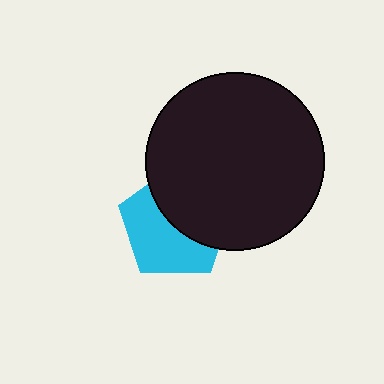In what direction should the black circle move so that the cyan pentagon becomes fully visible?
The black circle should move toward the upper-right. That is the shortest direction to clear the overlap and leave the cyan pentagon fully visible.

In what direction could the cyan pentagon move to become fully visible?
The cyan pentagon could move toward the lower-left. That would shift it out from behind the black circle entirely.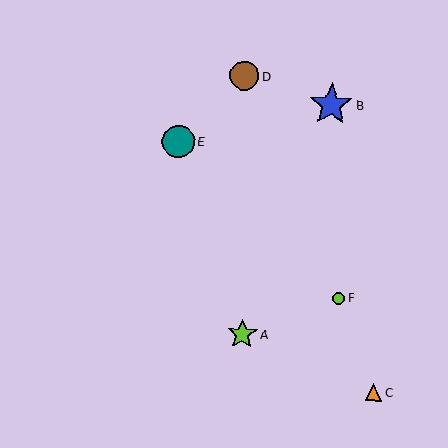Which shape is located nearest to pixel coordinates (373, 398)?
The orange triangle (labeled C) at (374, 392) is nearest to that location.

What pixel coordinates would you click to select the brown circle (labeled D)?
Click at (244, 76) to select the brown circle D.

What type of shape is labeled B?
Shape B is a blue star.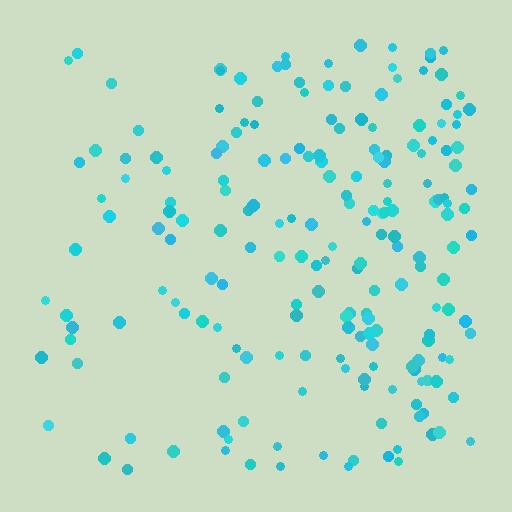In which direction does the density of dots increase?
From left to right, with the right side densest.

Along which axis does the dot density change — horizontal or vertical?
Horizontal.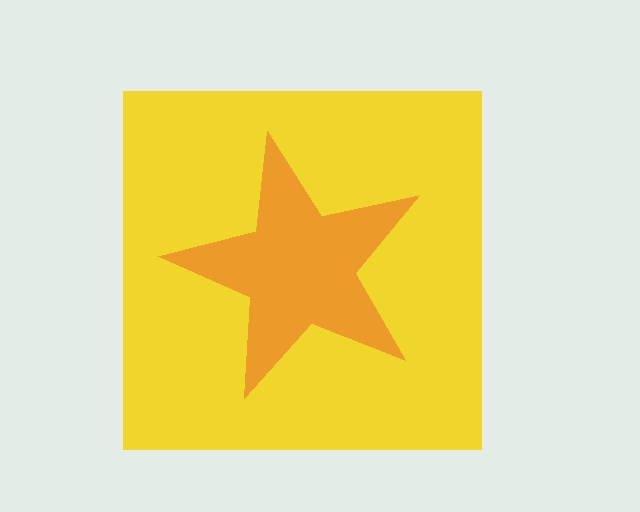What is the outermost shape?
The yellow square.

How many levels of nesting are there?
2.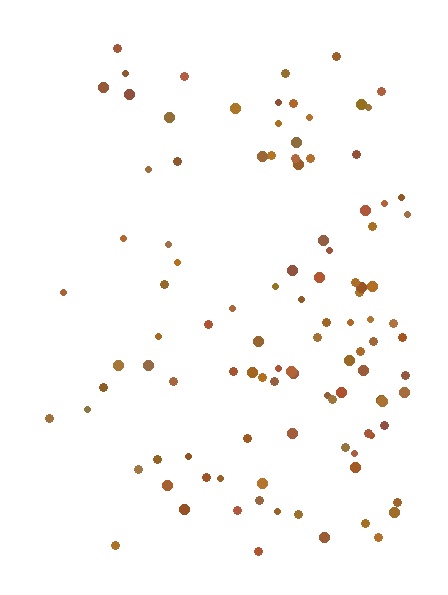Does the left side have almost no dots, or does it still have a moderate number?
Still a moderate number, just noticeably fewer than the right.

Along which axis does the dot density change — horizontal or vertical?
Horizontal.